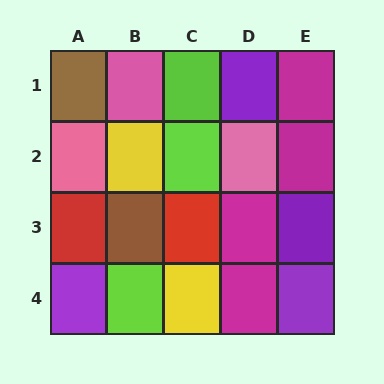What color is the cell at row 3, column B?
Brown.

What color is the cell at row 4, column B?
Lime.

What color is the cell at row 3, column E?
Purple.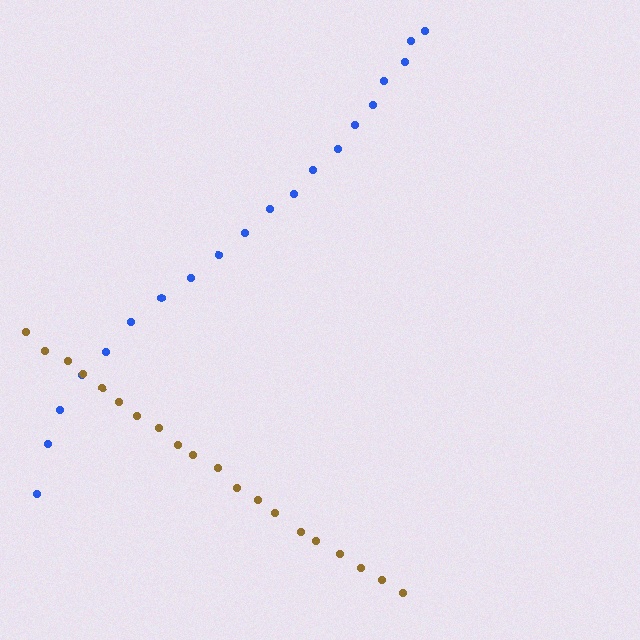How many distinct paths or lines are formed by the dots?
There are 2 distinct paths.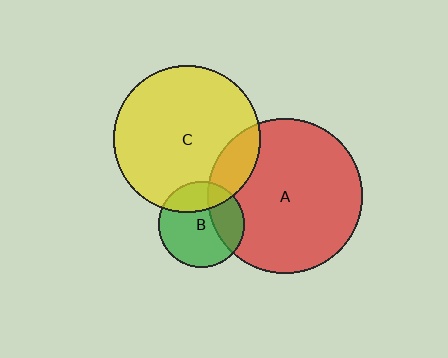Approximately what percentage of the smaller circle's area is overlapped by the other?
Approximately 30%.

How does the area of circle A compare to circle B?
Approximately 3.3 times.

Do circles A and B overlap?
Yes.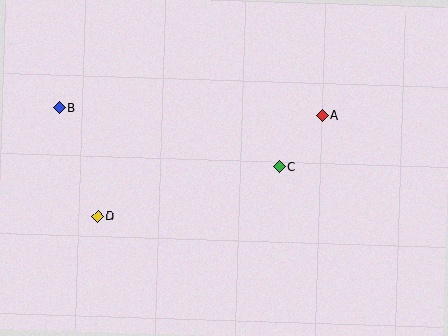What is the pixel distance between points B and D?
The distance between B and D is 116 pixels.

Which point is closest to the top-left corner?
Point B is closest to the top-left corner.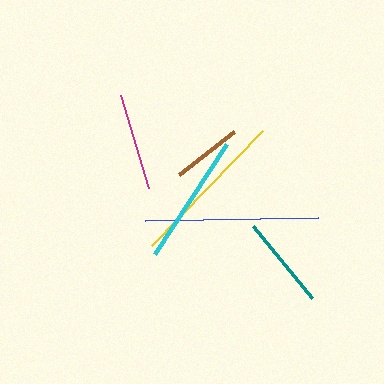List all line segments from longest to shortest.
From longest to shortest: blue, yellow, cyan, magenta, teal, brown.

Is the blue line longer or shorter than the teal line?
The blue line is longer than the teal line.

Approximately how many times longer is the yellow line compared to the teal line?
The yellow line is approximately 1.7 times the length of the teal line.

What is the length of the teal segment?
The teal segment is approximately 93 pixels long.